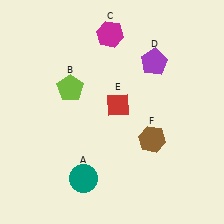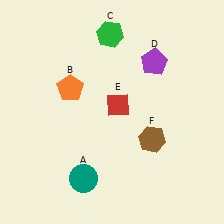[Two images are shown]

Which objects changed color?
B changed from lime to orange. C changed from magenta to green.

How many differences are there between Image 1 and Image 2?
There are 2 differences between the two images.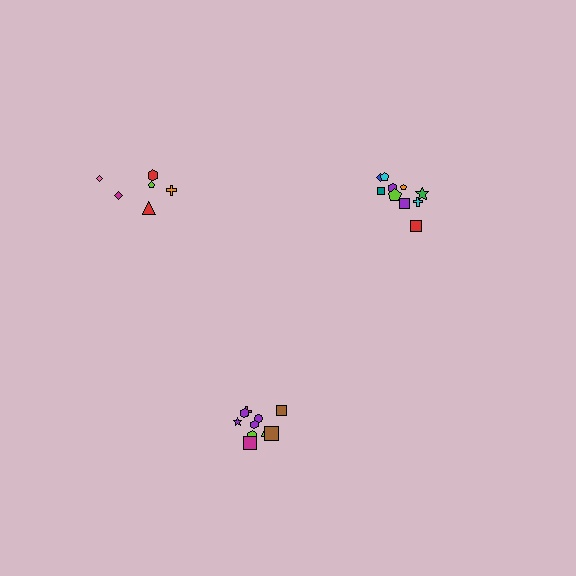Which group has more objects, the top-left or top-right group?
The top-right group.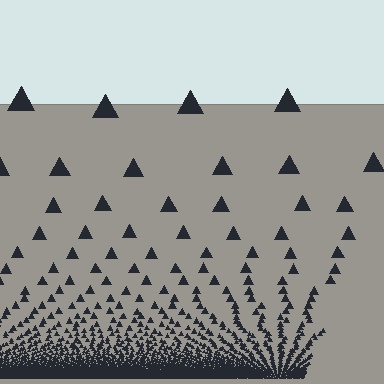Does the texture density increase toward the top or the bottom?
Density increases toward the bottom.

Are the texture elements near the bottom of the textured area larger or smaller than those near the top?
Smaller. The gradient is inverted — elements near the bottom are smaller and denser.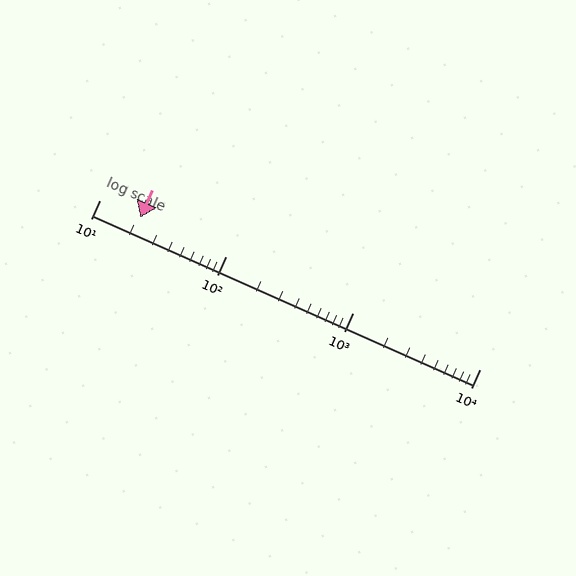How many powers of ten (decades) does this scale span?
The scale spans 3 decades, from 10 to 10000.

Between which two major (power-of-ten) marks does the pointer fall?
The pointer is between 10 and 100.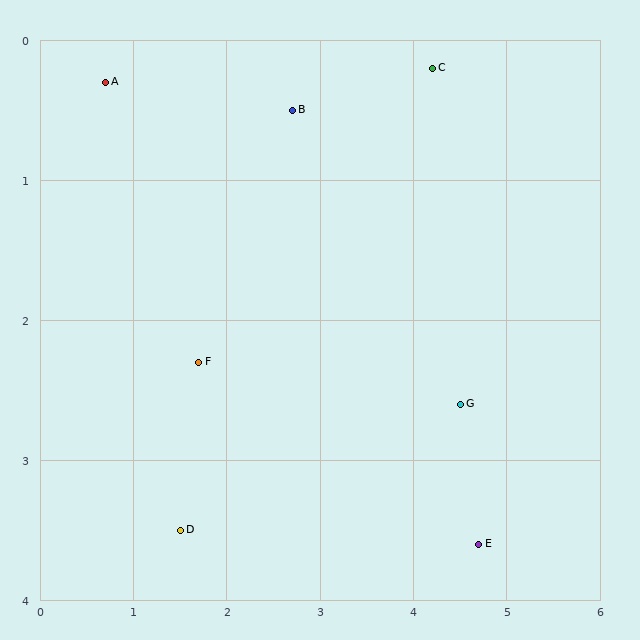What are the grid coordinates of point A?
Point A is at approximately (0.7, 0.3).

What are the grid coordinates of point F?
Point F is at approximately (1.7, 2.3).